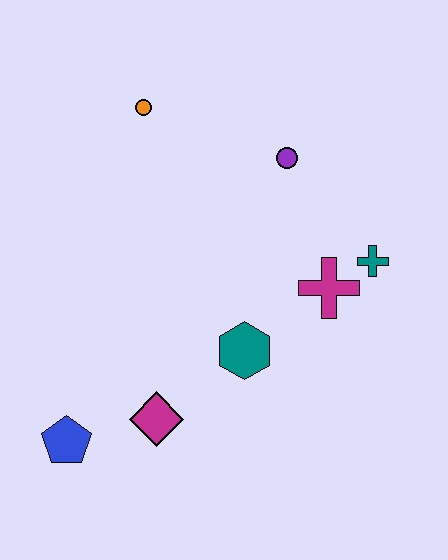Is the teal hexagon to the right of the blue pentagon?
Yes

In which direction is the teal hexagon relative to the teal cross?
The teal hexagon is to the left of the teal cross.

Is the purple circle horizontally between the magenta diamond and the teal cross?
Yes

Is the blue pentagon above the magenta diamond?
No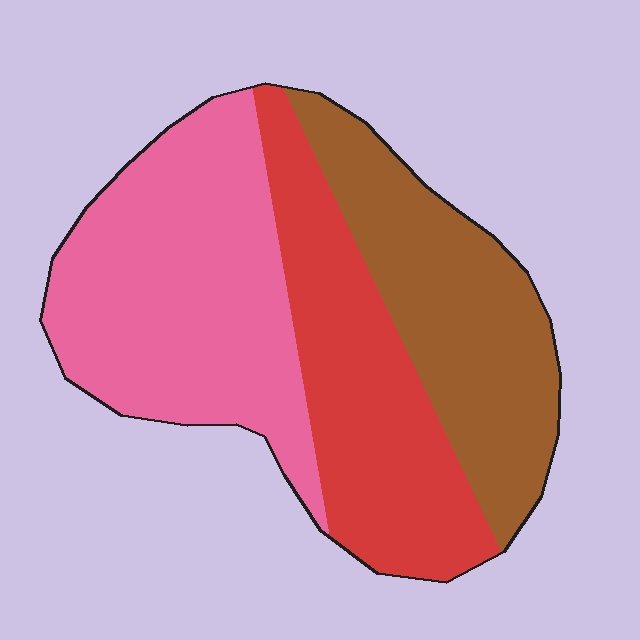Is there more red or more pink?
Pink.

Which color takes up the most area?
Pink, at roughly 40%.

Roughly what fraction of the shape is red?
Red takes up about one third (1/3) of the shape.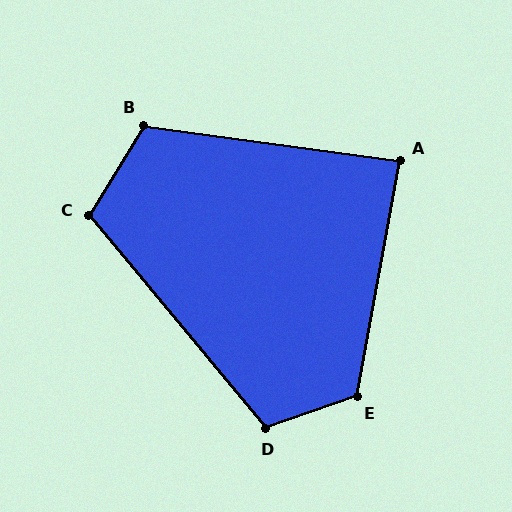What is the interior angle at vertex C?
Approximately 109 degrees (obtuse).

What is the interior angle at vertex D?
Approximately 110 degrees (obtuse).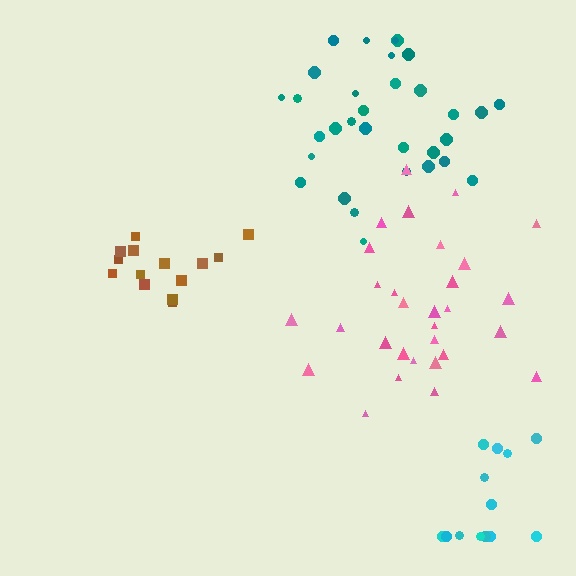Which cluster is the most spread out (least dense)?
Cyan.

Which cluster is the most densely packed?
Teal.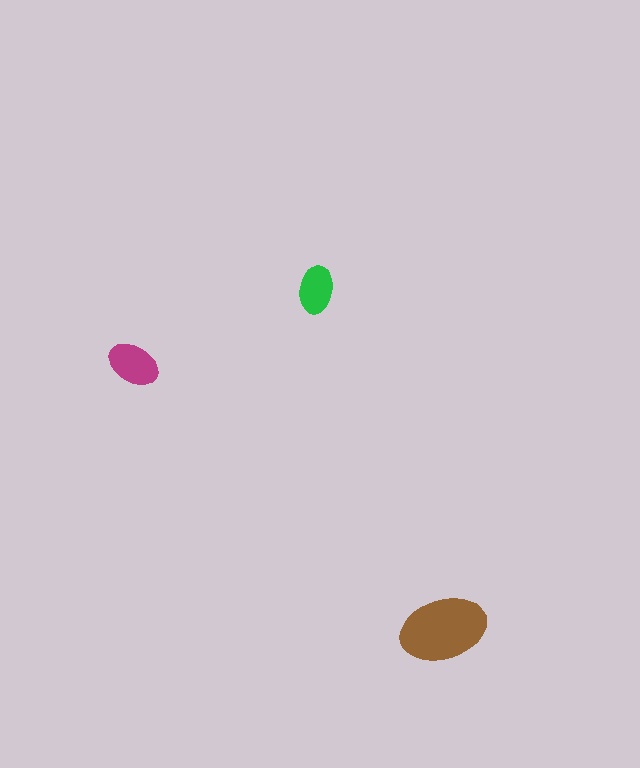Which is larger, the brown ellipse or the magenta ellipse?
The brown one.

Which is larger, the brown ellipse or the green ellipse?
The brown one.